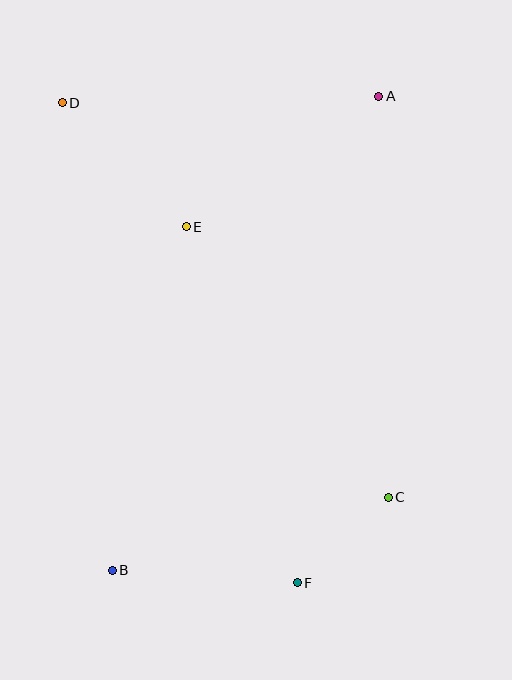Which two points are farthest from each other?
Points A and B are farthest from each other.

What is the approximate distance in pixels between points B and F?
The distance between B and F is approximately 186 pixels.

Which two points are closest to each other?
Points C and F are closest to each other.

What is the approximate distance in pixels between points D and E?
The distance between D and E is approximately 175 pixels.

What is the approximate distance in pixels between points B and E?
The distance between B and E is approximately 351 pixels.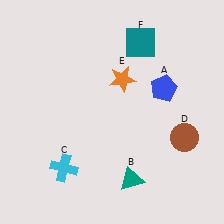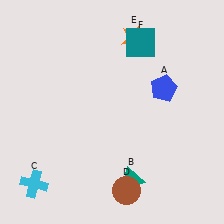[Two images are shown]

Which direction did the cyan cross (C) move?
The cyan cross (C) moved left.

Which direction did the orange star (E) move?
The orange star (E) moved up.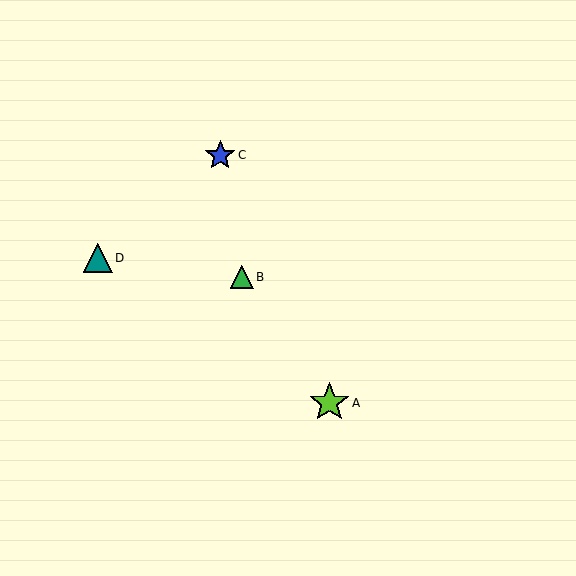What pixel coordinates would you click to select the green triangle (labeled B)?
Click at (242, 277) to select the green triangle B.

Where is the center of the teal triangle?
The center of the teal triangle is at (98, 258).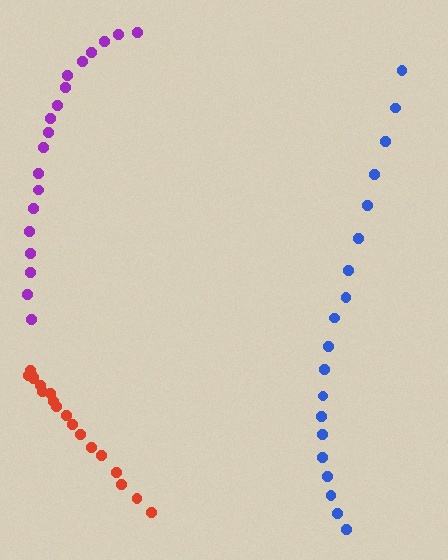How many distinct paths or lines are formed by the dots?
There are 3 distinct paths.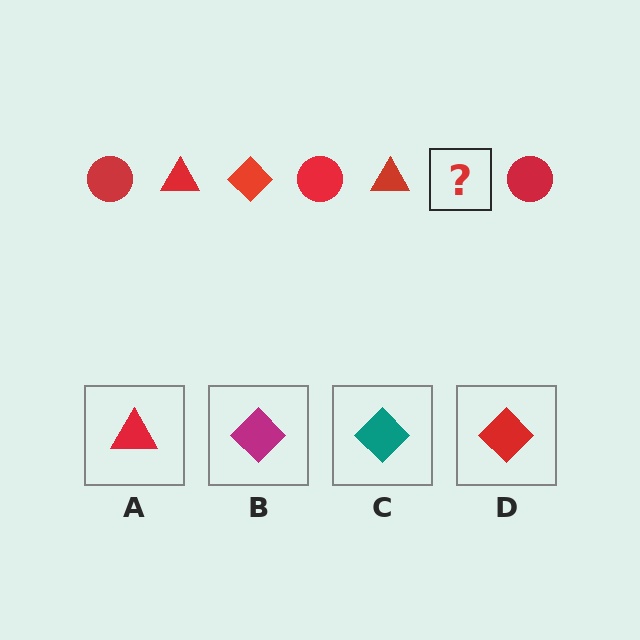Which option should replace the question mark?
Option D.